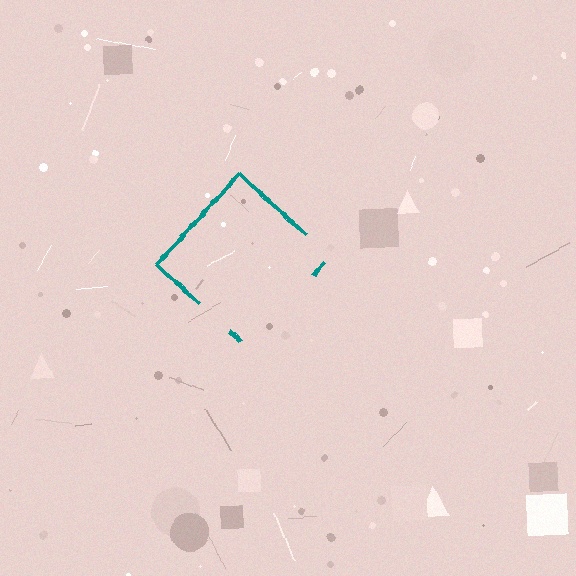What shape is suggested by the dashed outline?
The dashed outline suggests a diamond.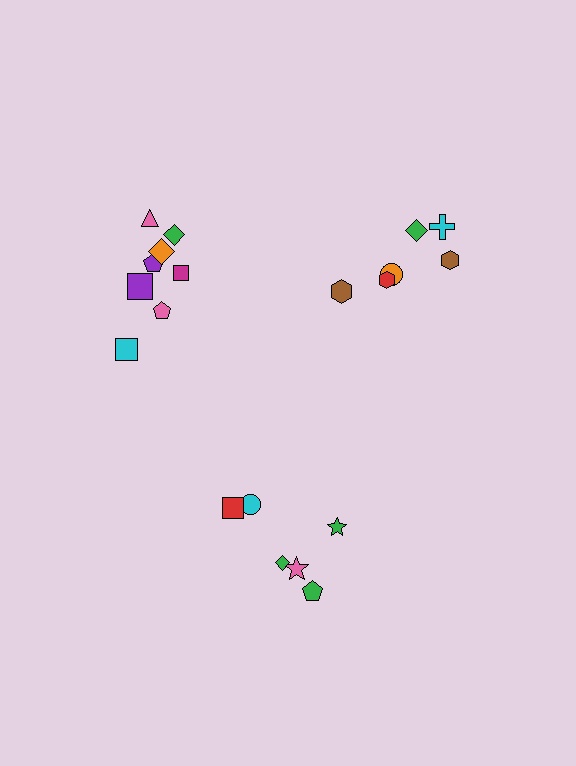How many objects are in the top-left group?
There are 8 objects.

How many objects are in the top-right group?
There are 6 objects.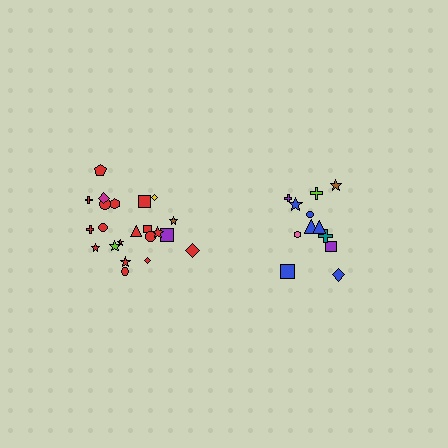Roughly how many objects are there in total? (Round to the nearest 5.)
Roughly 35 objects in total.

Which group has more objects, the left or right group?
The left group.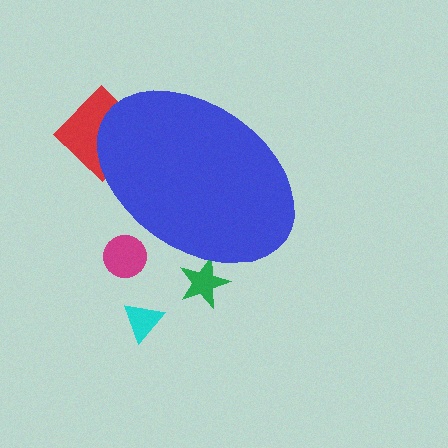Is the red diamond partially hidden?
Yes, the red diamond is partially hidden behind the blue ellipse.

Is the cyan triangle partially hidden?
No, the cyan triangle is fully visible.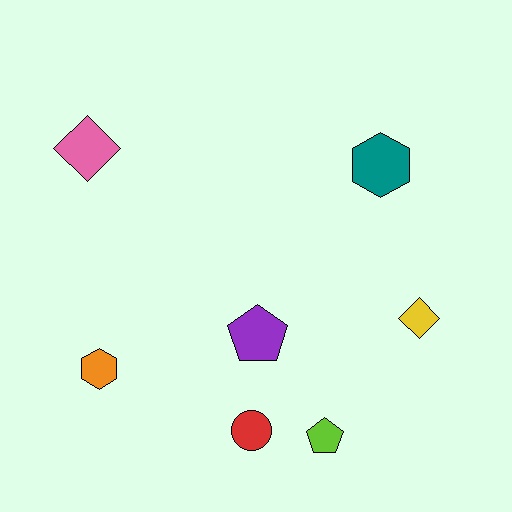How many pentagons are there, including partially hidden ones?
There are 2 pentagons.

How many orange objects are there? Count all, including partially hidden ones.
There is 1 orange object.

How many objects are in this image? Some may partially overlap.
There are 7 objects.